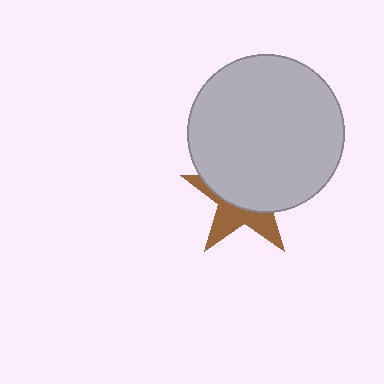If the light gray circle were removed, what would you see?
You would see the complete brown star.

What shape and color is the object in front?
The object in front is a light gray circle.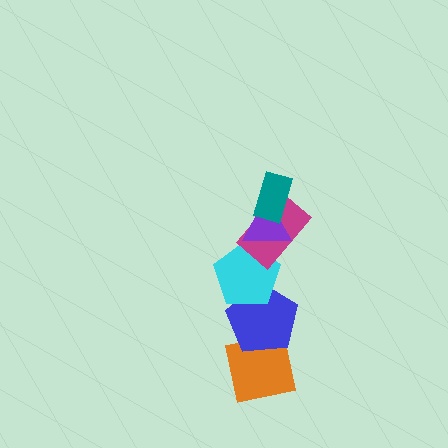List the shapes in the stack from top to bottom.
From top to bottom: the teal rectangle, the purple triangle, the magenta rectangle, the cyan pentagon, the blue pentagon, the orange square.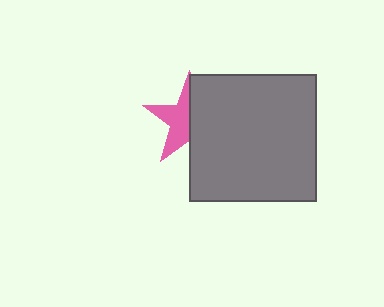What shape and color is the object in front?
The object in front is a gray square.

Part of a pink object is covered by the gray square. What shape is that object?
It is a star.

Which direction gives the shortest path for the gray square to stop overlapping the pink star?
Moving right gives the shortest separation.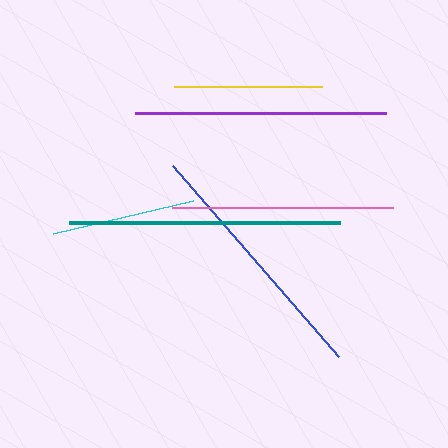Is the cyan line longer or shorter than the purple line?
The purple line is longer than the cyan line.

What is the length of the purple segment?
The purple segment is approximately 251 pixels long.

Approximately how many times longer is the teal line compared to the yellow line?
The teal line is approximately 1.8 times the length of the yellow line.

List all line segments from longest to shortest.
From longest to shortest: teal, blue, purple, pink, yellow, cyan.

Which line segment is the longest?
The teal line is the longest at approximately 271 pixels.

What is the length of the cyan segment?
The cyan segment is approximately 144 pixels long.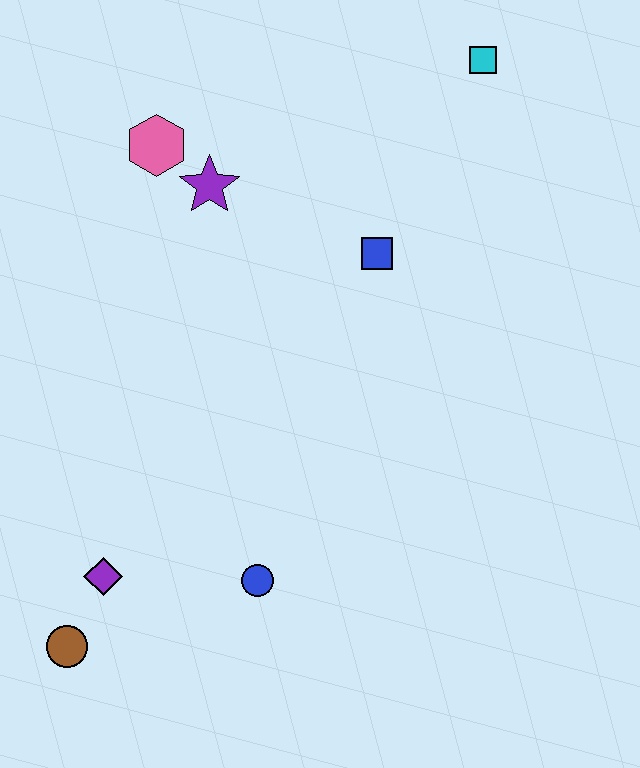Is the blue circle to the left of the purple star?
No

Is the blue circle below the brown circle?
No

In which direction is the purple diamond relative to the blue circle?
The purple diamond is to the left of the blue circle.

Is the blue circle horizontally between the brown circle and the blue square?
Yes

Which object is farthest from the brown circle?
The cyan square is farthest from the brown circle.